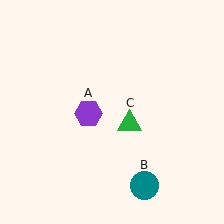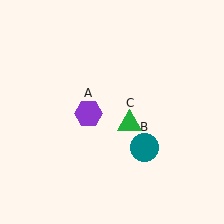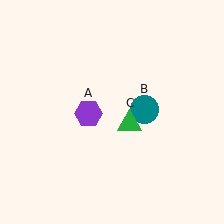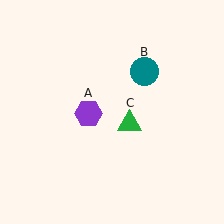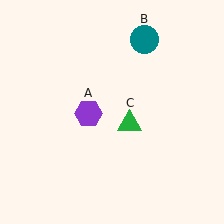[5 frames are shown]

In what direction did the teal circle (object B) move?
The teal circle (object B) moved up.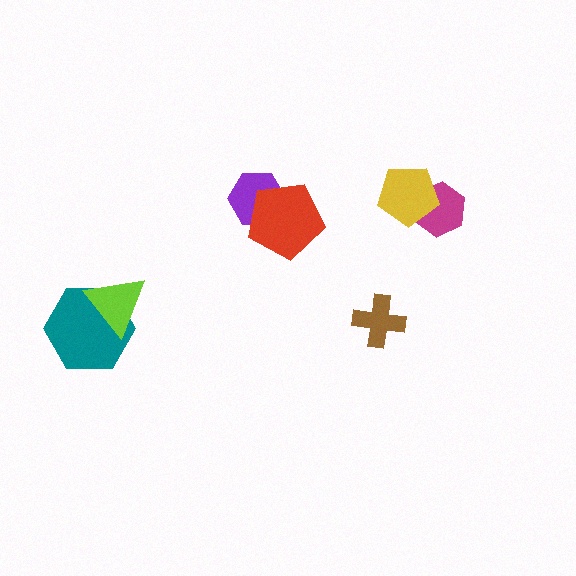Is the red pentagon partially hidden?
No, no other shape covers it.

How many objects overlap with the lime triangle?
1 object overlaps with the lime triangle.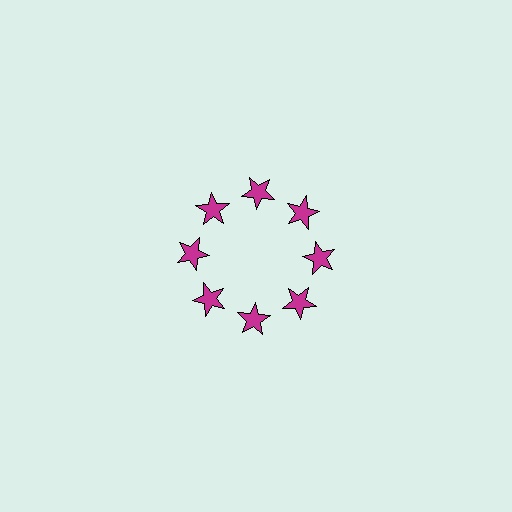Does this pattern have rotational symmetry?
Yes, this pattern has 8-fold rotational symmetry. It looks the same after rotating 45 degrees around the center.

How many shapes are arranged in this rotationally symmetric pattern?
There are 8 shapes, arranged in 8 groups of 1.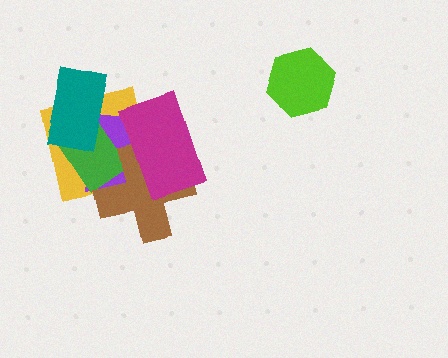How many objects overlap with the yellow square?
5 objects overlap with the yellow square.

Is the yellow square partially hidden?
Yes, it is partially covered by another shape.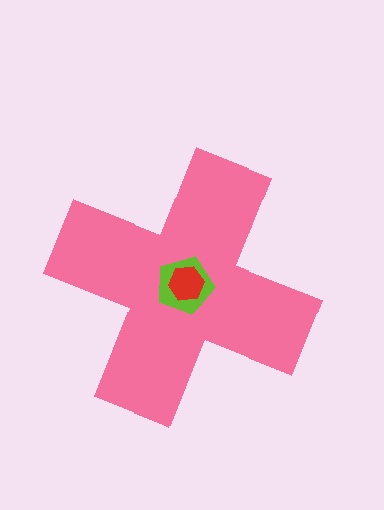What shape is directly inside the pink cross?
The lime pentagon.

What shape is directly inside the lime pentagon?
The red hexagon.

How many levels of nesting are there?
3.